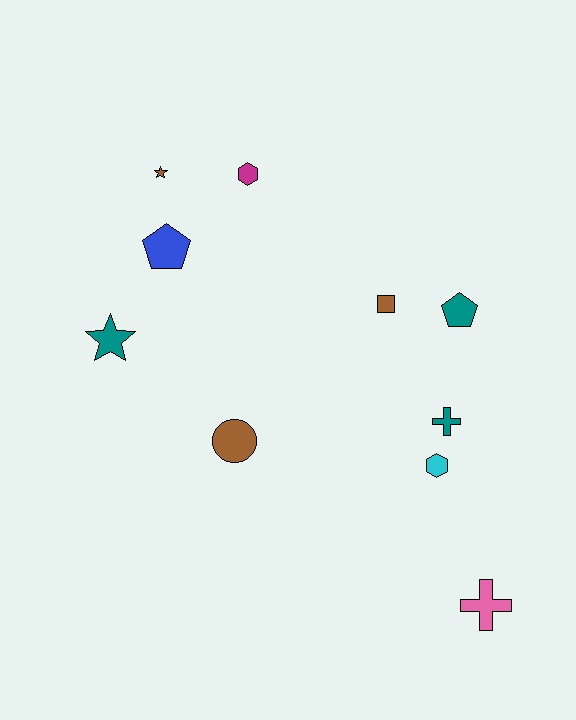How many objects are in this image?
There are 10 objects.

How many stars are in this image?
There are 2 stars.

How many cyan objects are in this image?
There is 1 cyan object.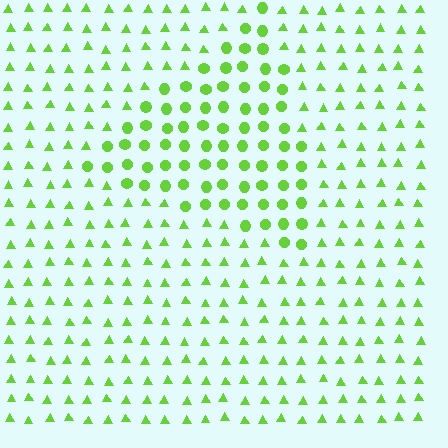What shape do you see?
I see a triangle.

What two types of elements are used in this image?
The image uses circles inside the triangle region and triangles outside it.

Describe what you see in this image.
The image is filled with small lime elements arranged in a uniform grid. A triangle-shaped region contains circles, while the surrounding area contains triangles. The boundary is defined purely by the change in element shape.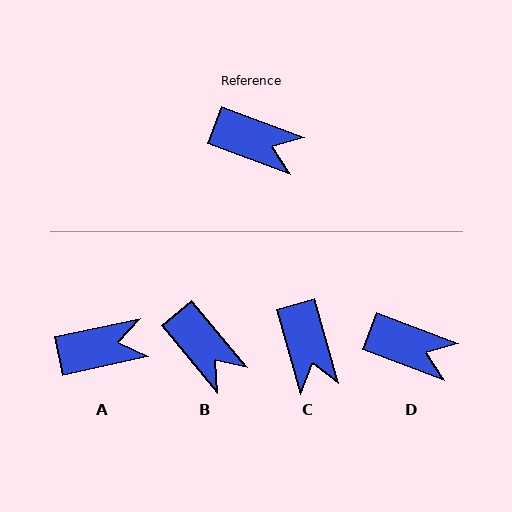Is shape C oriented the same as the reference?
No, it is off by about 53 degrees.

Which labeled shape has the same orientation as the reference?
D.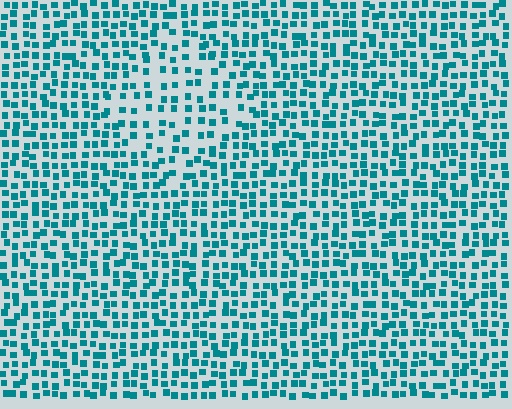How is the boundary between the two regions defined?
The boundary is defined by a change in element density (approximately 1.7x ratio). All elements are the same color, size, and shape.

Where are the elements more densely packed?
The elements are more densely packed outside the diamond boundary.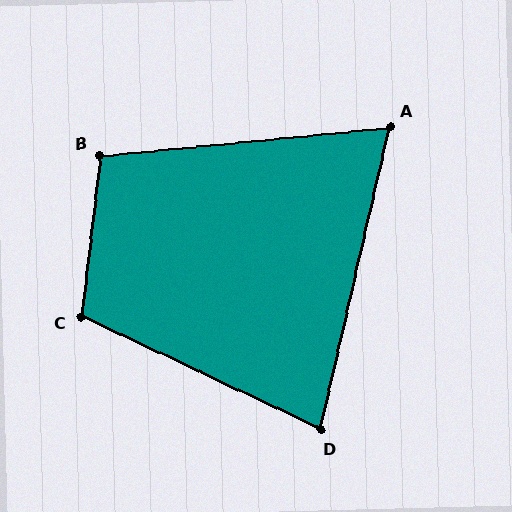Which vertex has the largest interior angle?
C, at approximately 108 degrees.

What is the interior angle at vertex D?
Approximately 78 degrees (acute).